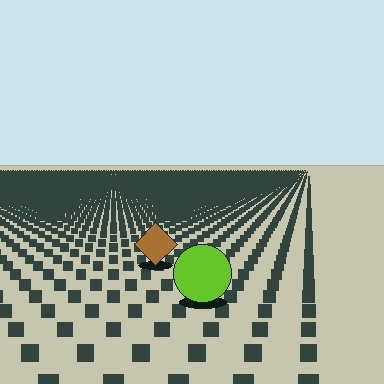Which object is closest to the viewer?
The lime circle is closest. The texture marks near it are larger and more spread out.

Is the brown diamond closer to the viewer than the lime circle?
No. The lime circle is closer — you can tell from the texture gradient: the ground texture is coarser near it.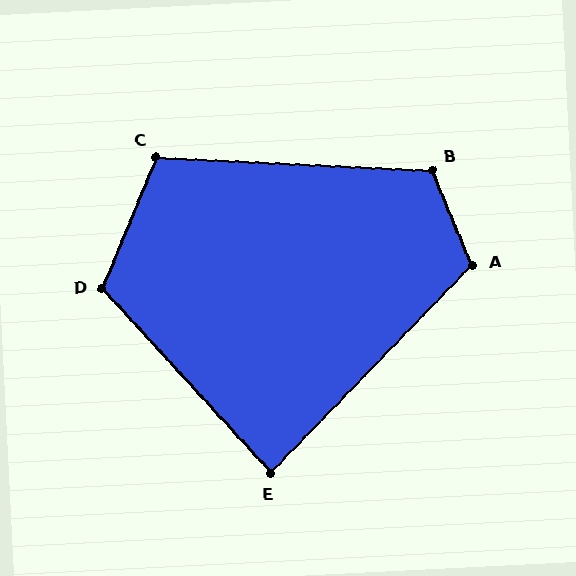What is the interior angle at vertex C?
Approximately 110 degrees (obtuse).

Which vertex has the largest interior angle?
B, at approximately 116 degrees.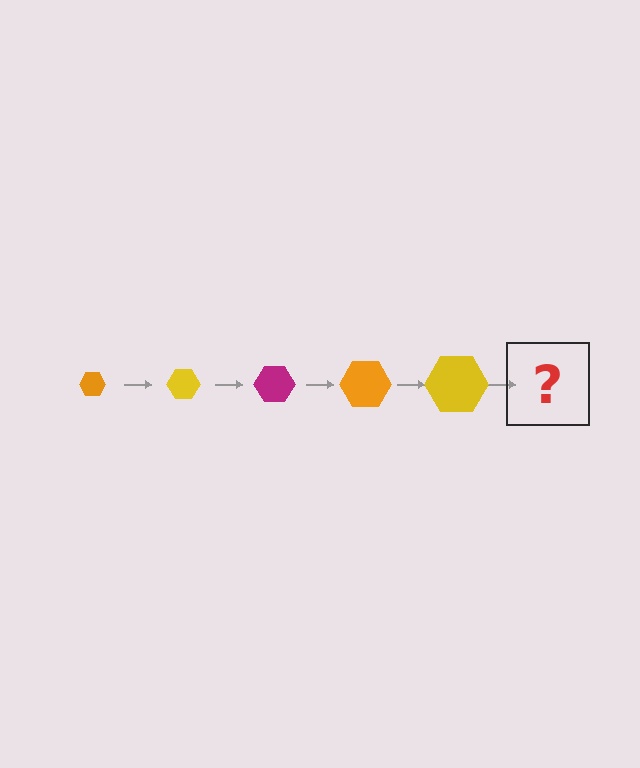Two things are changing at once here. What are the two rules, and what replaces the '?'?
The two rules are that the hexagon grows larger each step and the color cycles through orange, yellow, and magenta. The '?' should be a magenta hexagon, larger than the previous one.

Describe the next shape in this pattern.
It should be a magenta hexagon, larger than the previous one.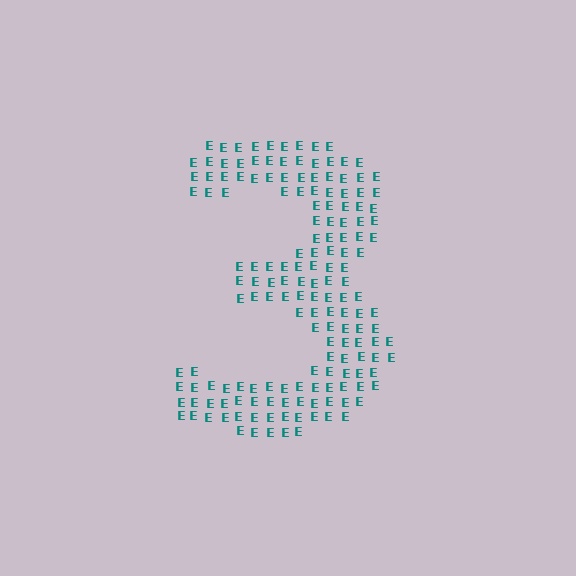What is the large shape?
The large shape is the digit 3.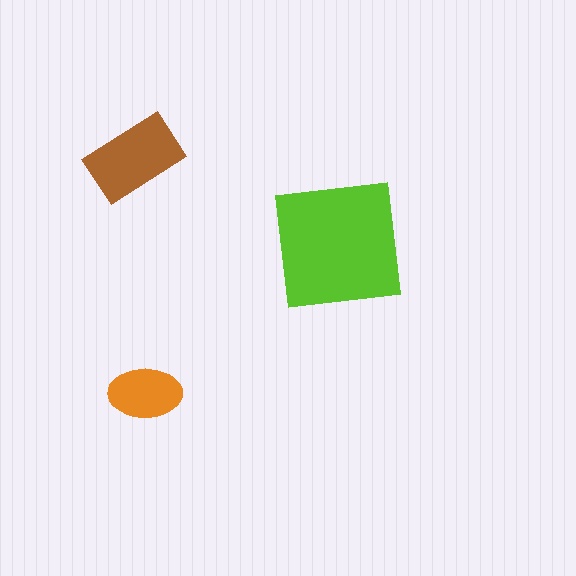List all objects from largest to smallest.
The lime square, the brown rectangle, the orange ellipse.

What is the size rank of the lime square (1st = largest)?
1st.